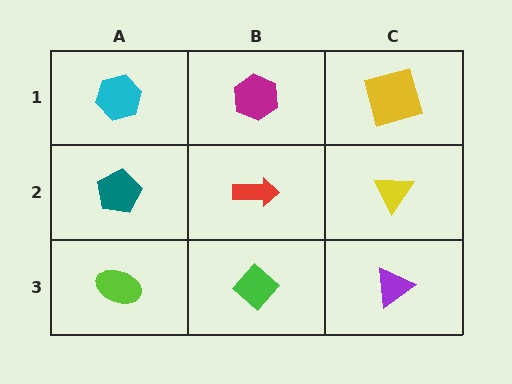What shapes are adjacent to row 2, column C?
A yellow square (row 1, column C), a purple triangle (row 3, column C), a red arrow (row 2, column B).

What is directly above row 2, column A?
A cyan hexagon.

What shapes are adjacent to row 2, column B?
A magenta hexagon (row 1, column B), a green diamond (row 3, column B), a teal pentagon (row 2, column A), a yellow triangle (row 2, column C).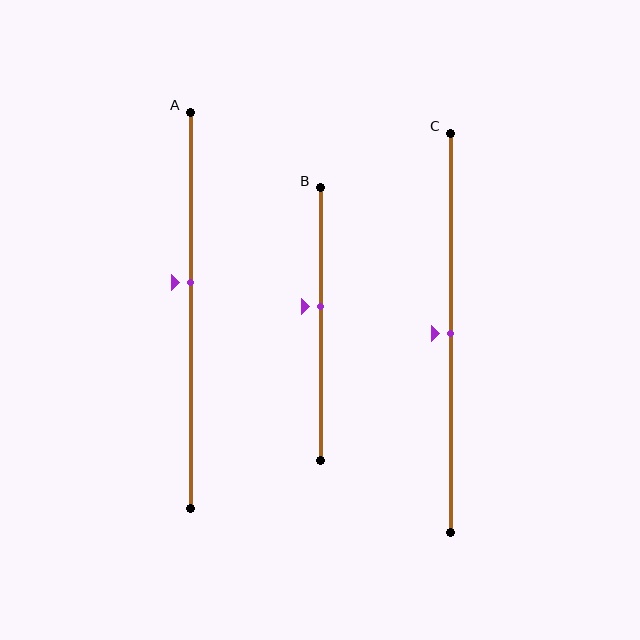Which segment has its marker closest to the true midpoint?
Segment C has its marker closest to the true midpoint.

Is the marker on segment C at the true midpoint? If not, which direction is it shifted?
Yes, the marker on segment C is at the true midpoint.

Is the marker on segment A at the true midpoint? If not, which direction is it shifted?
No, the marker on segment A is shifted upward by about 7% of the segment length.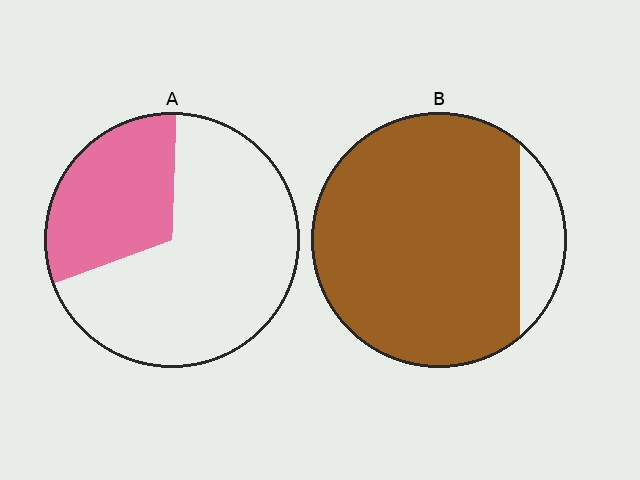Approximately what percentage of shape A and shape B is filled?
A is approximately 30% and B is approximately 85%.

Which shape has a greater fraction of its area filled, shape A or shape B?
Shape B.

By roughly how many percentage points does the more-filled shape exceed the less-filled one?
By roughly 55 percentage points (B over A).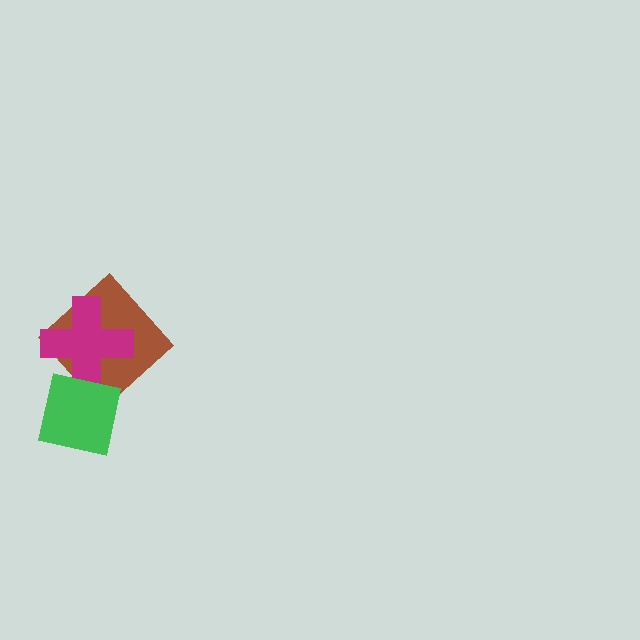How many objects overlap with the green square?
1 object overlaps with the green square.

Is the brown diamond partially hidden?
Yes, it is partially covered by another shape.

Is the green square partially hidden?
No, no other shape covers it.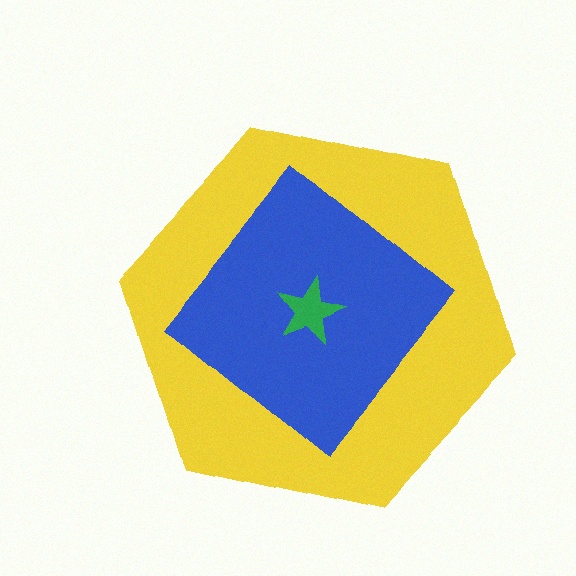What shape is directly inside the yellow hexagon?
The blue diamond.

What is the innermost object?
The green star.